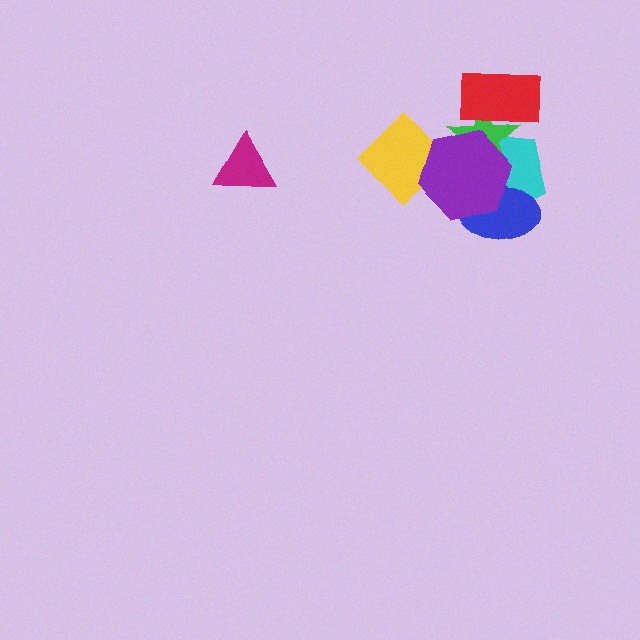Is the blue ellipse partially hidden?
Yes, it is partially covered by another shape.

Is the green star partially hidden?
Yes, it is partially covered by another shape.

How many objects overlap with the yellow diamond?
1 object overlaps with the yellow diamond.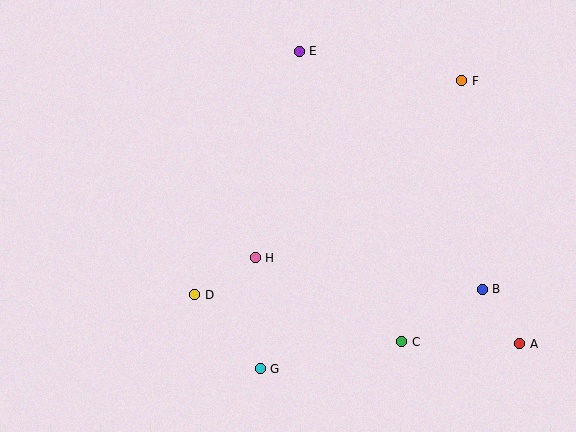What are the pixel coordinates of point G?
Point G is at (260, 369).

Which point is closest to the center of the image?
Point H at (255, 258) is closest to the center.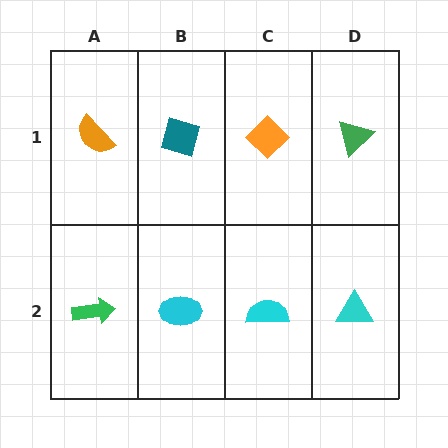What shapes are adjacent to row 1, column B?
A cyan ellipse (row 2, column B), an orange semicircle (row 1, column A), an orange diamond (row 1, column C).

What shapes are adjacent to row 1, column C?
A cyan semicircle (row 2, column C), a teal diamond (row 1, column B), a green triangle (row 1, column D).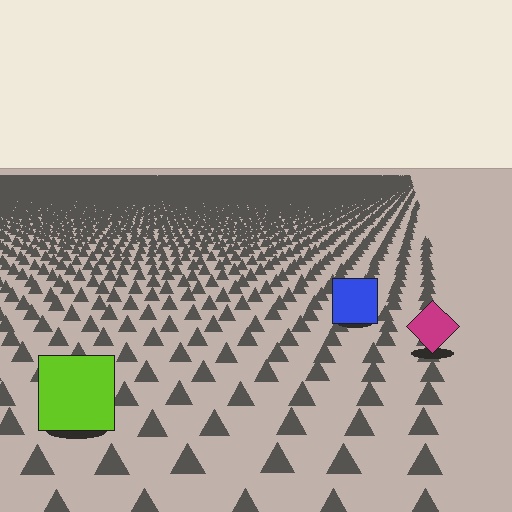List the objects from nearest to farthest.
From nearest to farthest: the lime square, the magenta diamond, the blue square.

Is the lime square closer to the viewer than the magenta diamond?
Yes. The lime square is closer — you can tell from the texture gradient: the ground texture is coarser near it.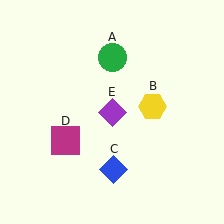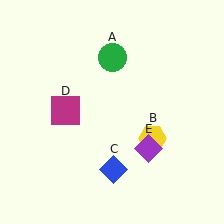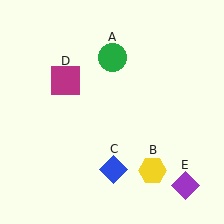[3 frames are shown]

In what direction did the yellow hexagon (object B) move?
The yellow hexagon (object B) moved down.